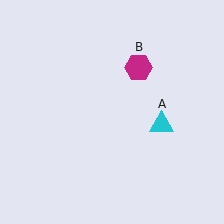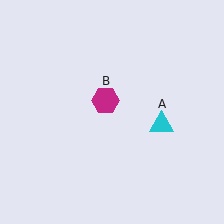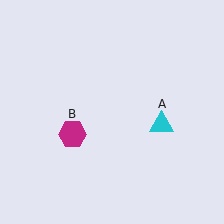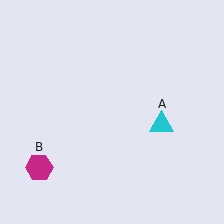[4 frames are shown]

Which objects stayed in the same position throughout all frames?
Cyan triangle (object A) remained stationary.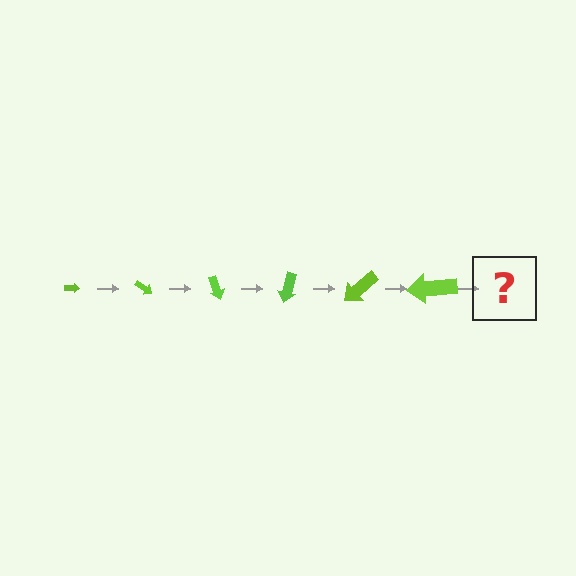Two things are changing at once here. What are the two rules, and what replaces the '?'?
The two rules are that the arrow grows larger each step and it rotates 35 degrees each step. The '?' should be an arrow, larger than the previous one and rotated 210 degrees from the start.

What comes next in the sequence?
The next element should be an arrow, larger than the previous one and rotated 210 degrees from the start.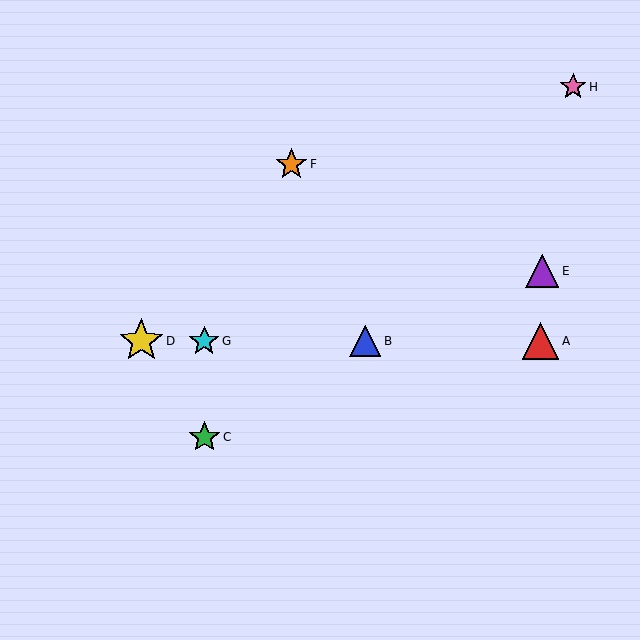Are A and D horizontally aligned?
Yes, both are at y≈341.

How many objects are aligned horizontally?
4 objects (A, B, D, G) are aligned horizontally.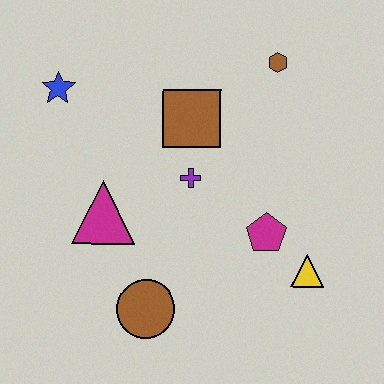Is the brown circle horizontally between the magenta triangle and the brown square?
Yes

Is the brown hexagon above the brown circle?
Yes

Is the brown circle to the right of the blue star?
Yes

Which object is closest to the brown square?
The purple cross is closest to the brown square.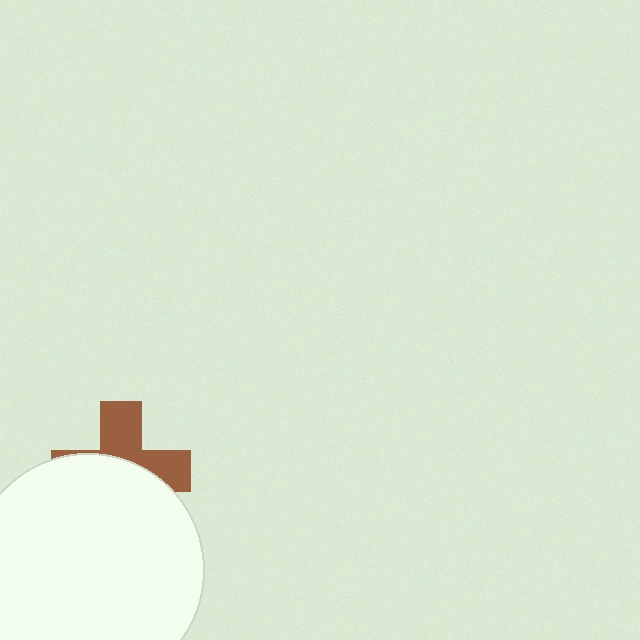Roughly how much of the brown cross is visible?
A small part of it is visible (roughly 43%).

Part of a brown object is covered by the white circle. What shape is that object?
It is a cross.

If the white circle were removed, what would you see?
You would see the complete brown cross.